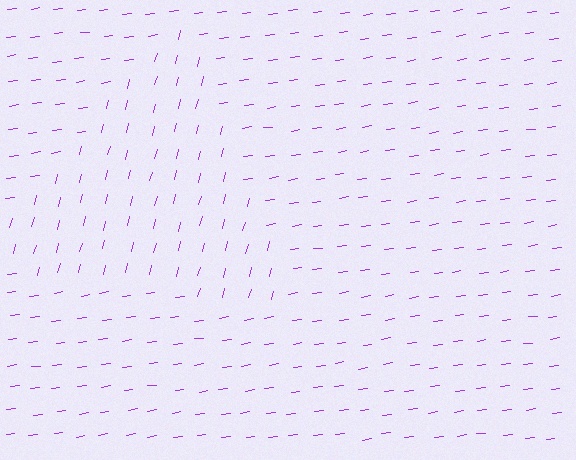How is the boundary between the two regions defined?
The boundary is defined purely by a change in line orientation (approximately 68 degrees difference). All lines are the same color and thickness.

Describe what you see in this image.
The image is filled with small purple line segments. A triangle region in the image has lines oriented differently from the surrounding lines, creating a visible texture boundary.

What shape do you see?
I see a triangle.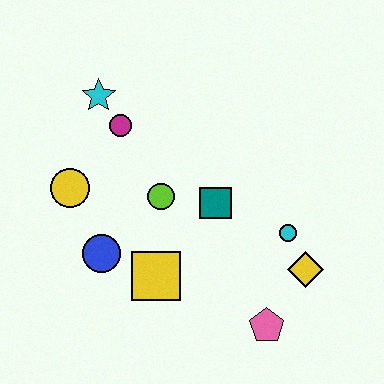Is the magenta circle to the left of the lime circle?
Yes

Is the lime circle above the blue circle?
Yes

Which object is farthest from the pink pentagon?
The cyan star is farthest from the pink pentagon.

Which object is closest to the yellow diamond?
The cyan circle is closest to the yellow diamond.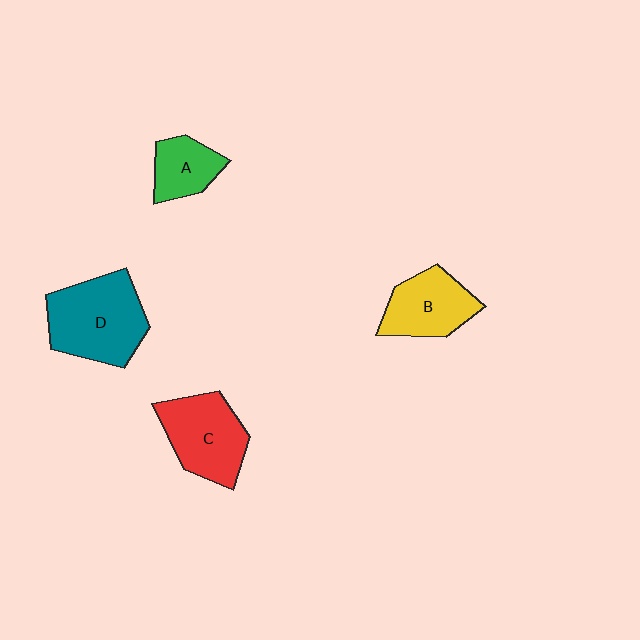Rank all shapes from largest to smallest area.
From largest to smallest: D (teal), C (red), B (yellow), A (green).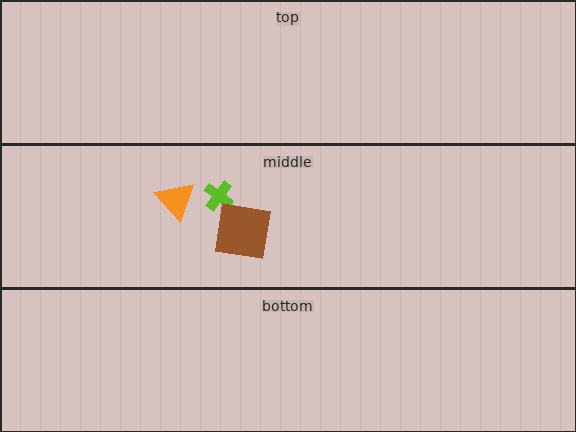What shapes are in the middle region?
The lime cross, the orange triangle, the brown square.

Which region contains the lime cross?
The middle region.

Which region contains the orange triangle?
The middle region.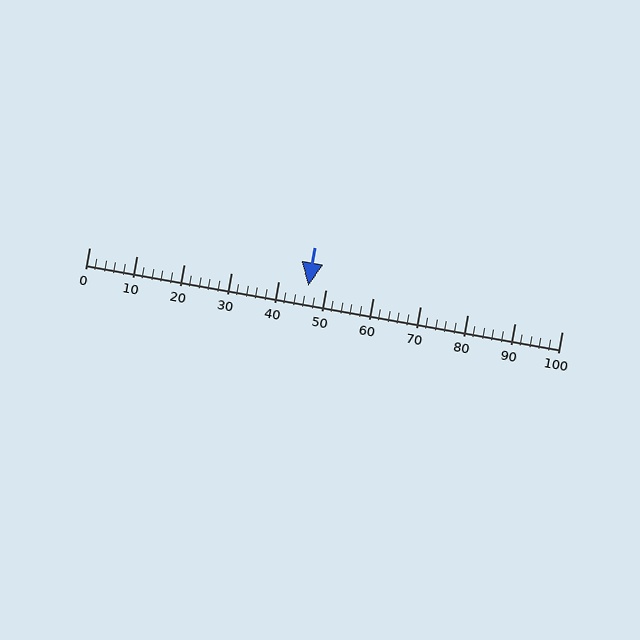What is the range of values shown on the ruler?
The ruler shows values from 0 to 100.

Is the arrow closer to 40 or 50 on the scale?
The arrow is closer to 50.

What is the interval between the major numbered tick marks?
The major tick marks are spaced 10 units apart.